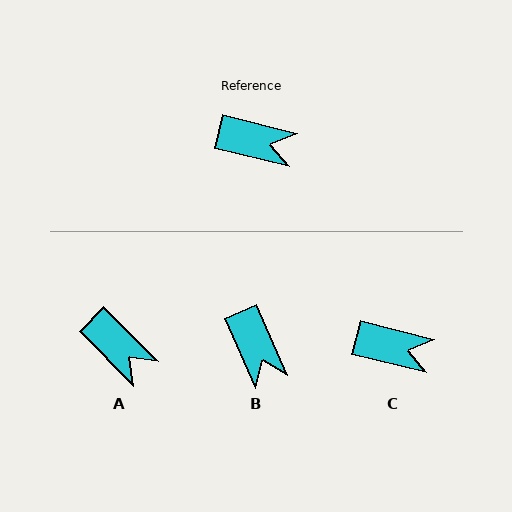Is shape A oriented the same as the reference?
No, it is off by about 31 degrees.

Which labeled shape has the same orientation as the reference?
C.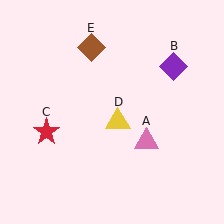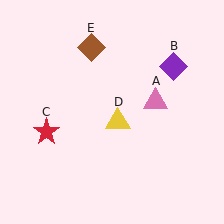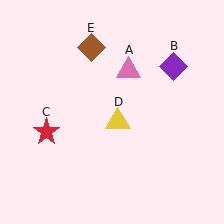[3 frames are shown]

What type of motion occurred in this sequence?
The pink triangle (object A) rotated counterclockwise around the center of the scene.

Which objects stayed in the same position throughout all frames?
Purple diamond (object B) and red star (object C) and yellow triangle (object D) and brown diamond (object E) remained stationary.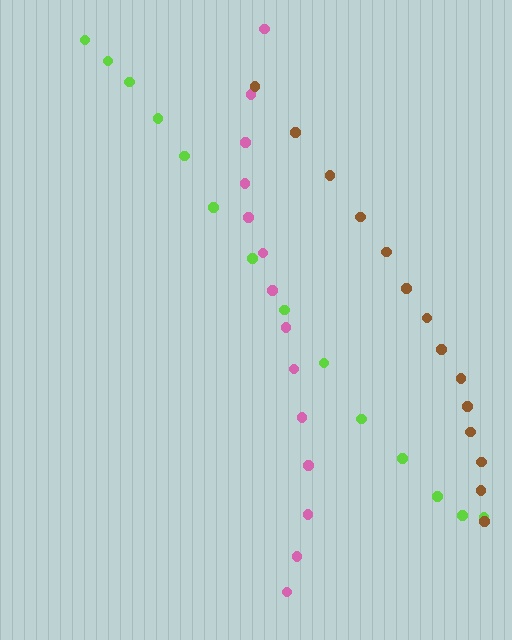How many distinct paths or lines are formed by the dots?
There are 3 distinct paths.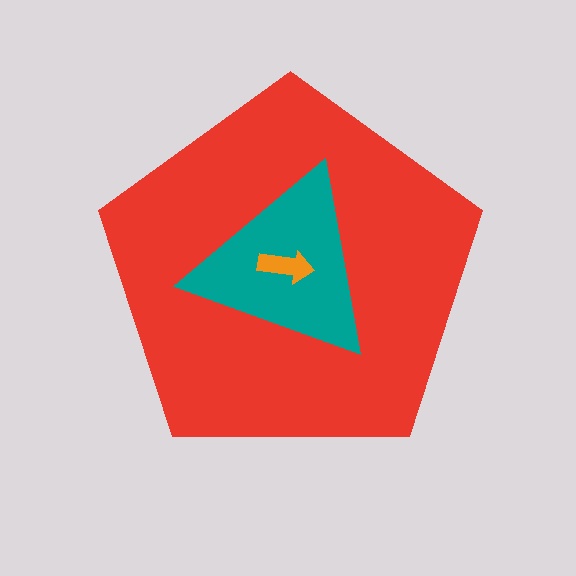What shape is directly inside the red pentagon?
The teal triangle.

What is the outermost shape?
The red pentagon.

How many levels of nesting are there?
3.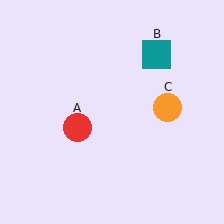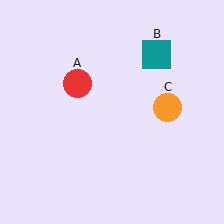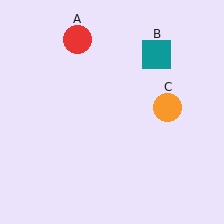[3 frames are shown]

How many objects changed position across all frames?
1 object changed position: red circle (object A).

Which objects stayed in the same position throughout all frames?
Teal square (object B) and orange circle (object C) remained stationary.